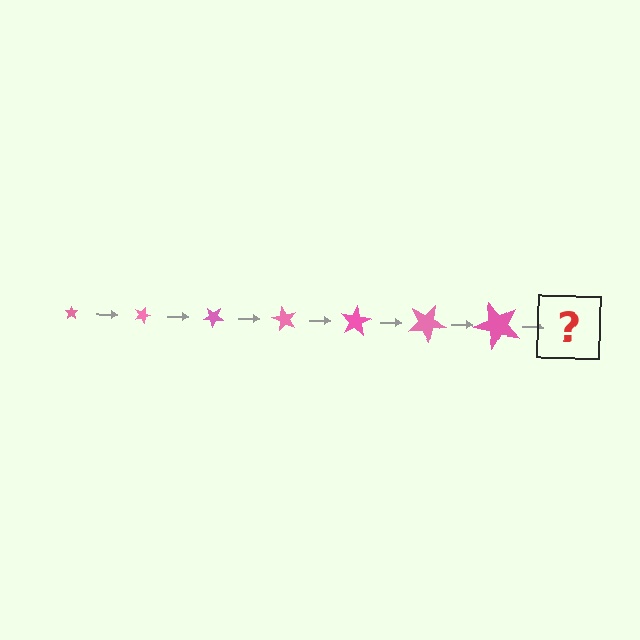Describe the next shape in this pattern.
It should be a star, larger than the previous one and rotated 140 degrees from the start.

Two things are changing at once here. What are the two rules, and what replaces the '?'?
The two rules are that the star grows larger each step and it rotates 20 degrees each step. The '?' should be a star, larger than the previous one and rotated 140 degrees from the start.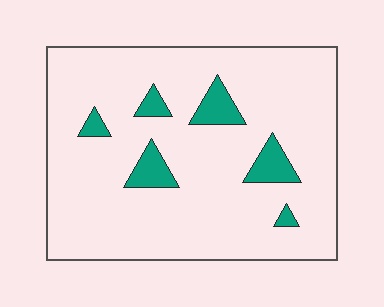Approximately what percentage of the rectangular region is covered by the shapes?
Approximately 10%.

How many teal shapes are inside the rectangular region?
6.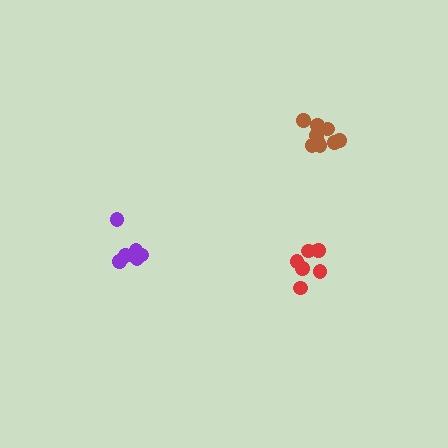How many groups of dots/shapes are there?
There are 3 groups.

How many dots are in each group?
Group 1: 7 dots, Group 2: 9 dots, Group 3: 6 dots (22 total).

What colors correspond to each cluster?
The clusters are colored: purple, brown, red.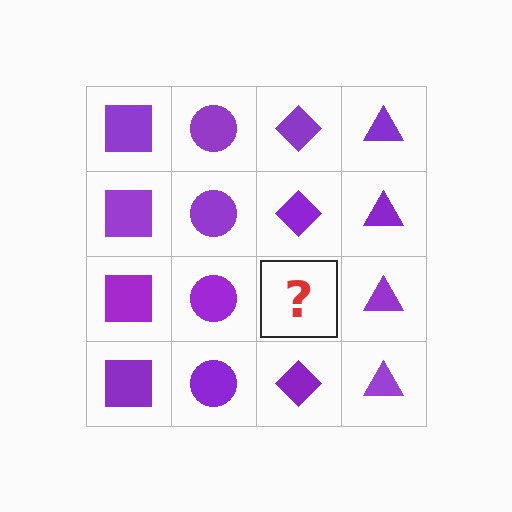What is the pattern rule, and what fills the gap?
The rule is that each column has a consistent shape. The gap should be filled with a purple diamond.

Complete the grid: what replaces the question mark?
The question mark should be replaced with a purple diamond.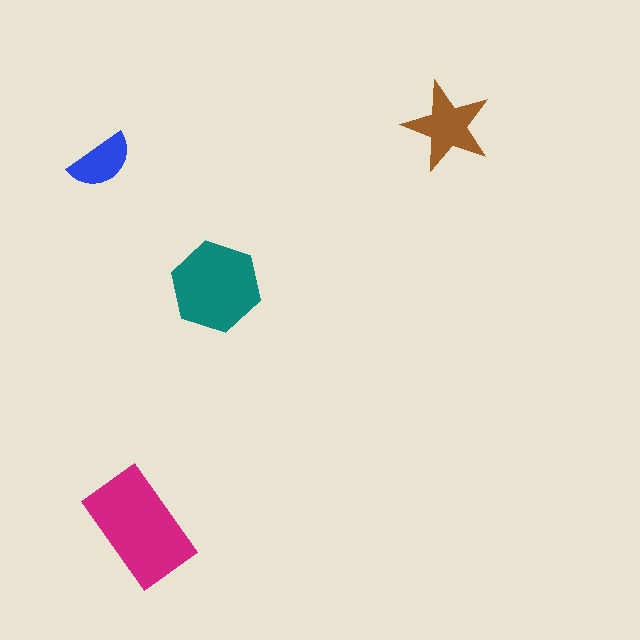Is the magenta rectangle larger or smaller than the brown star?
Larger.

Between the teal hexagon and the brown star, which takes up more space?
The teal hexagon.